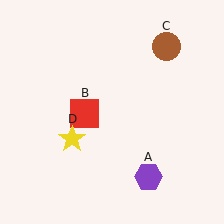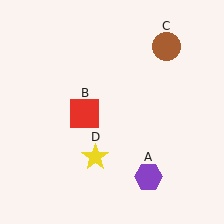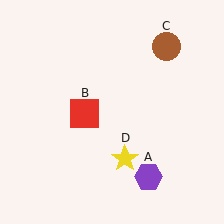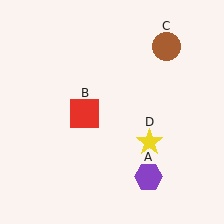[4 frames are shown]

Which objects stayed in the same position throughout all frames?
Purple hexagon (object A) and red square (object B) and brown circle (object C) remained stationary.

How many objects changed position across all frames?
1 object changed position: yellow star (object D).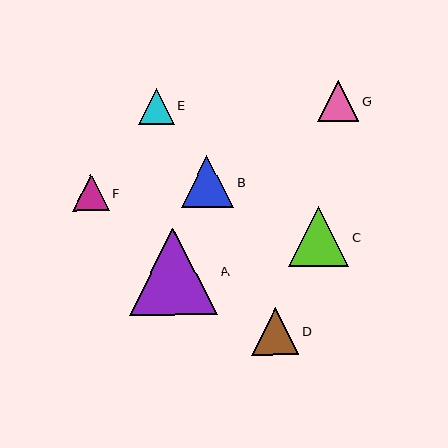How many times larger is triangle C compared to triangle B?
Triangle C is approximately 1.2 times the size of triangle B.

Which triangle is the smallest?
Triangle E is the smallest with a size of approximately 36 pixels.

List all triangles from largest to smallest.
From largest to smallest: A, C, B, D, G, F, E.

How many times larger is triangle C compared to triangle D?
Triangle C is approximately 1.3 times the size of triangle D.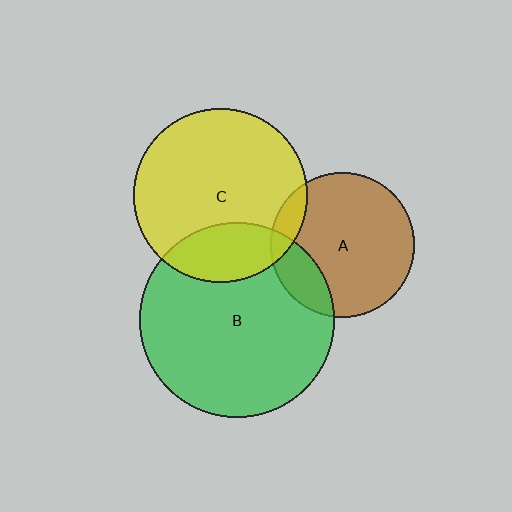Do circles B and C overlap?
Yes.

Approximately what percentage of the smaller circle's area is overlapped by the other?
Approximately 25%.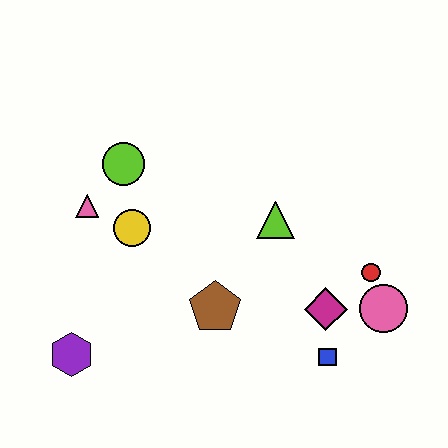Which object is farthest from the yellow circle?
The pink circle is farthest from the yellow circle.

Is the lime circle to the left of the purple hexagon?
No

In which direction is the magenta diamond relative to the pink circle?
The magenta diamond is to the left of the pink circle.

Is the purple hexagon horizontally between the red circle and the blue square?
No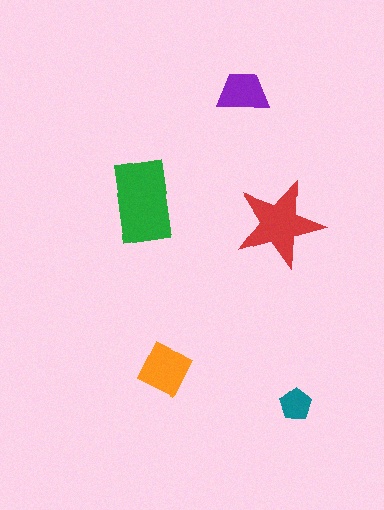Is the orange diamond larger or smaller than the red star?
Smaller.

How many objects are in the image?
There are 5 objects in the image.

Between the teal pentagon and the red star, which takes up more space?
The red star.